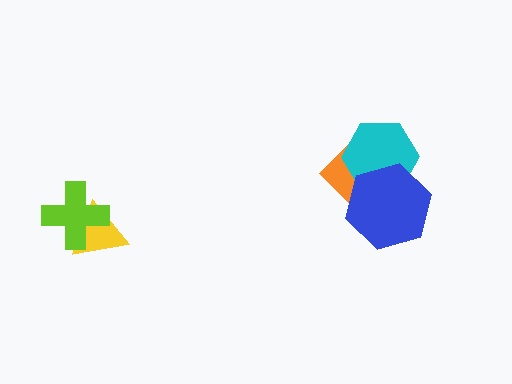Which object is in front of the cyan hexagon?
The blue hexagon is in front of the cyan hexagon.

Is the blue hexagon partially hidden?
No, no other shape covers it.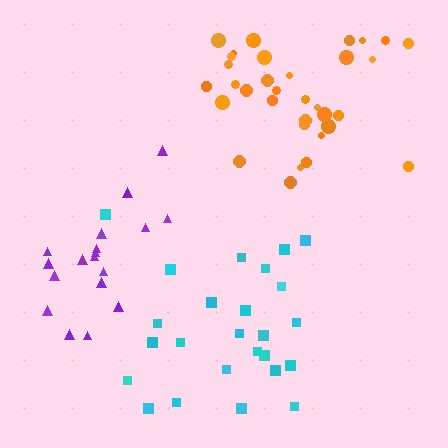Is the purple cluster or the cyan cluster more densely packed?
Purple.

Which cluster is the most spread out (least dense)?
Cyan.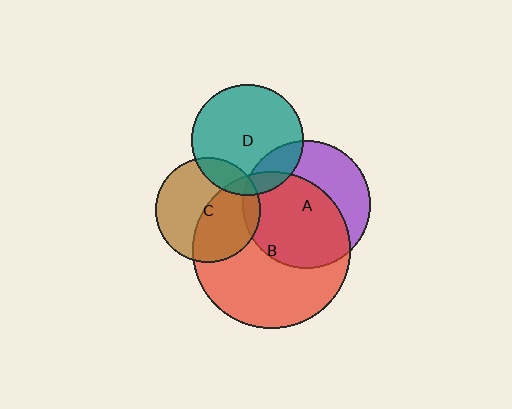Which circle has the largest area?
Circle B (red).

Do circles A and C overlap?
Yes.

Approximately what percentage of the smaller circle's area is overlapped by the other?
Approximately 10%.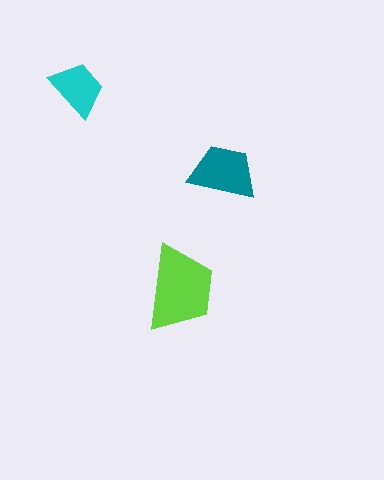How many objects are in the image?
There are 3 objects in the image.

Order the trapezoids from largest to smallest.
the lime one, the teal one, the cyan one.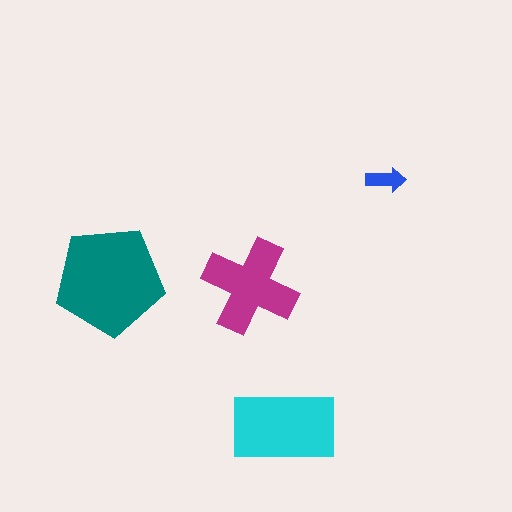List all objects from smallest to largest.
The blue arrow, the magenta cross, the cyan rectangle, the teal pentagon.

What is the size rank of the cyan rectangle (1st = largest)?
2nd.